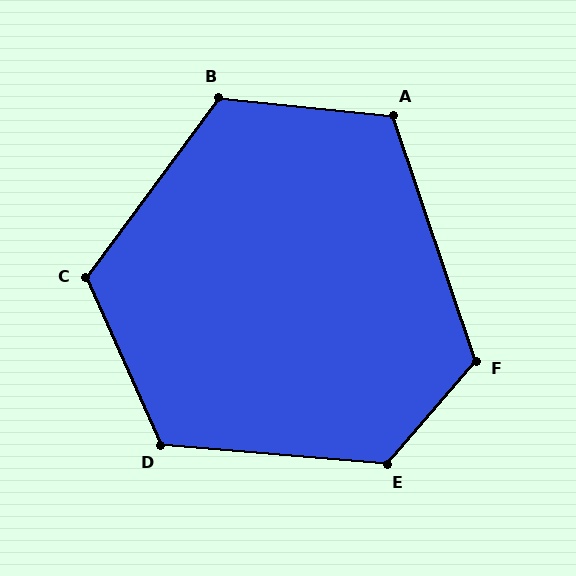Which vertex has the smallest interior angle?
A, at approximately 114 degrees.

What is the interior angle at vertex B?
Approximately 121 degrees (obtuse).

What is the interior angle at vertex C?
Approximately 120 degrees (obtuse).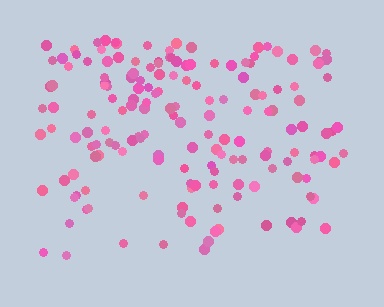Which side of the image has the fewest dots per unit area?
The bottom.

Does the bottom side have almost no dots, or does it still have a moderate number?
Still a moderate number, just noticeably fewer than the top.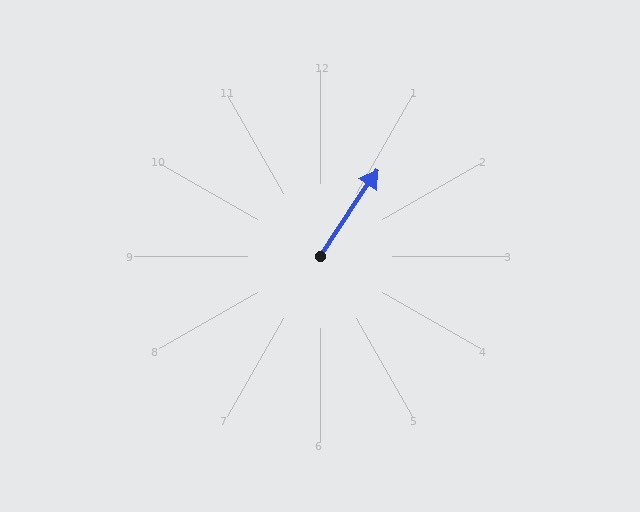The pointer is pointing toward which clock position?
Roughly 1 o'clock.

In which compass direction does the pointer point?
Northeast.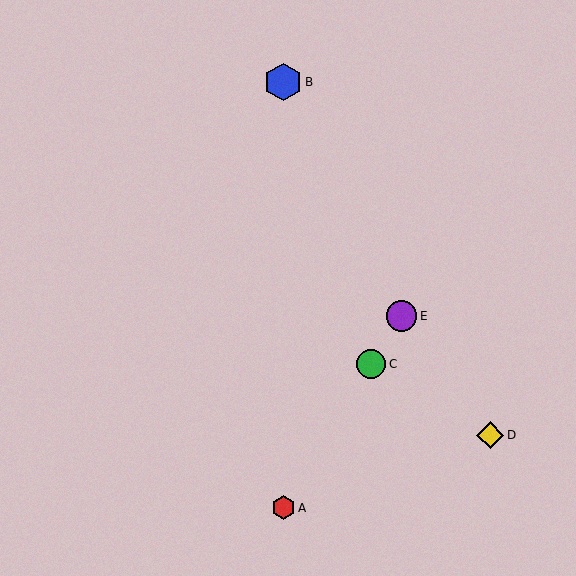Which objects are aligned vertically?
Objects A, B are aligned vertically.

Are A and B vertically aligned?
Yes, both are at x≈283.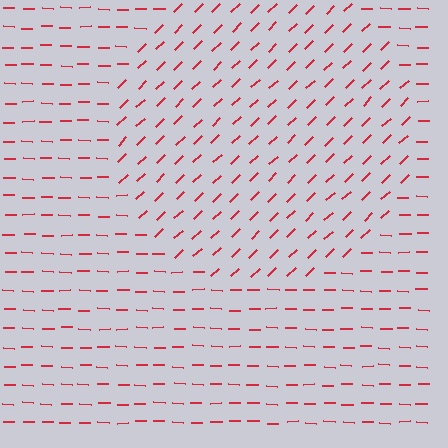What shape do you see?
I see a circle.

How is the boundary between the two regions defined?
The boundary is defined purely by a change in line orientation (approximately 45 degrees difference). All lines are the same color and thickness.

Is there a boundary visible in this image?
Yes, there is a texture boundary formed by a change in line orientation.